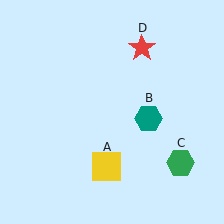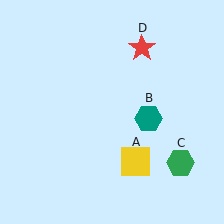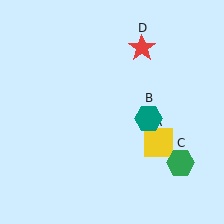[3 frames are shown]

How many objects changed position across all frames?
1 object changed position: yellow square (object A).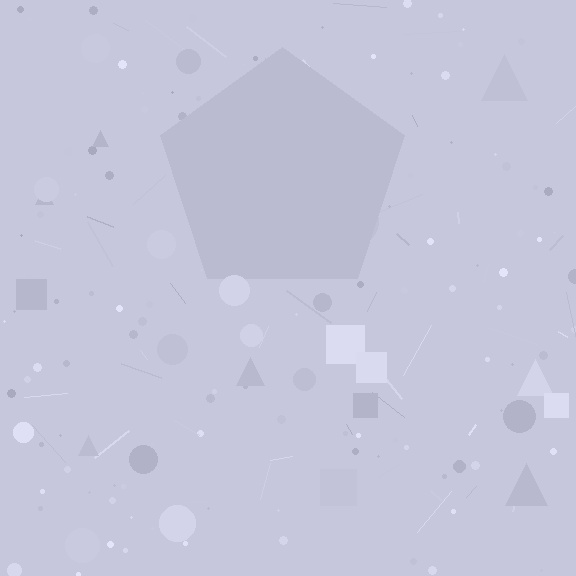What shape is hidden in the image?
A pentagon is hidden in the image.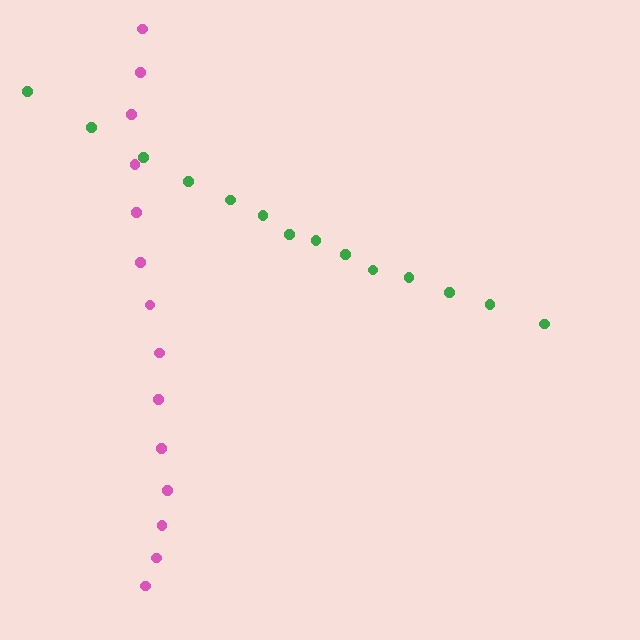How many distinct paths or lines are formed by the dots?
There are 2 distinct paths.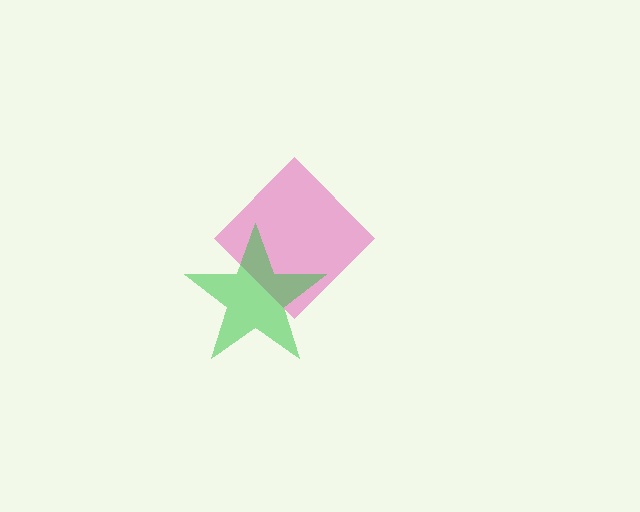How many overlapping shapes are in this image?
There are 2 overlapping shapes in the image.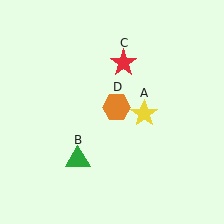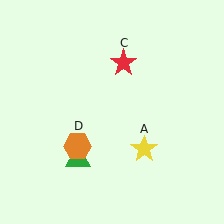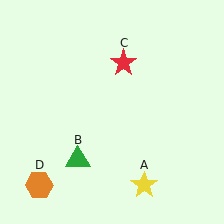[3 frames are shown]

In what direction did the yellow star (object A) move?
The yellow star (object A) moved down.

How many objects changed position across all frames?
2 objects changed position: yellow star (object A), orange hexagon (object D).